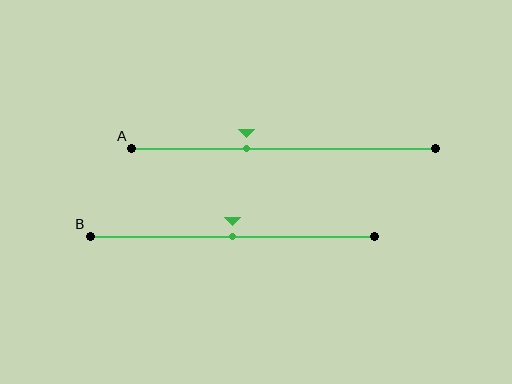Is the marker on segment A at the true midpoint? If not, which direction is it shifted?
No, the marker on segment A is shifted to the left by about 12% of the segment length.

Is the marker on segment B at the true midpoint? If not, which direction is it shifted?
Yes, the marker on segment B is at the true midpoint.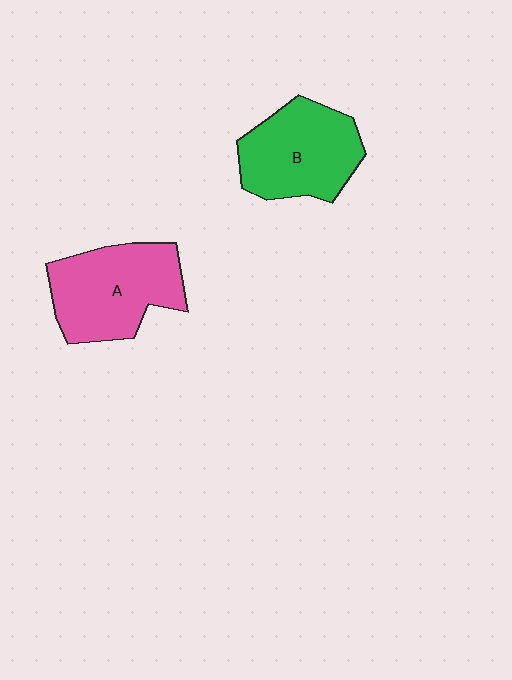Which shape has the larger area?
Shape A (pink).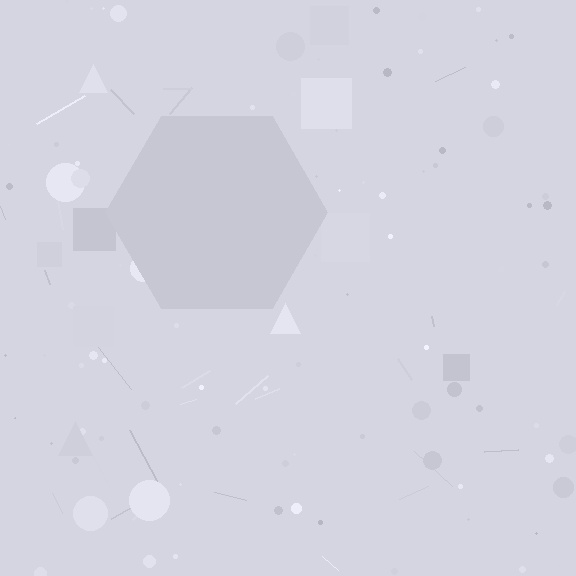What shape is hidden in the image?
A hexagon is hidden in the image.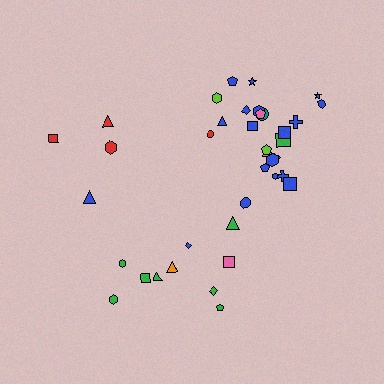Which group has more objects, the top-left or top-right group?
The top-right group.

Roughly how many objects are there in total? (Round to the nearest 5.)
Roughly 40 objects in total.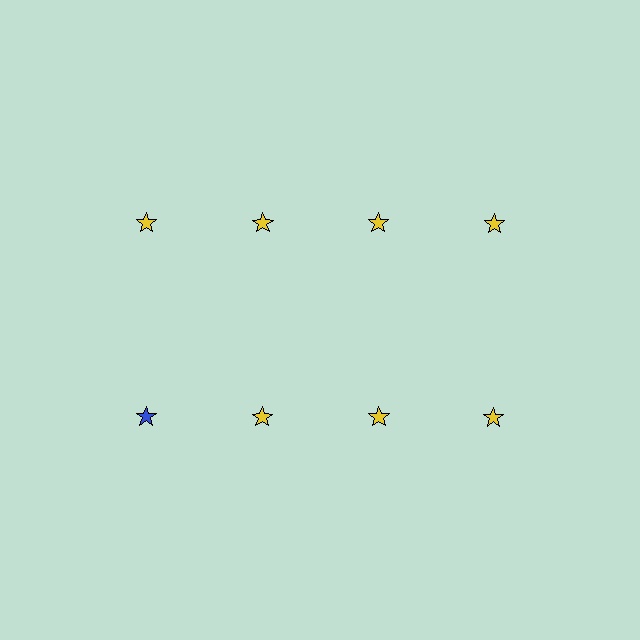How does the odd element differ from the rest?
It has a different color: blue instead of yellow.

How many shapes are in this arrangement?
There are 8 shapes arranged in a grid pattern.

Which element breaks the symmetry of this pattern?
The blue star in the second row, leftmost column breaks the symmetry. All other shapes are yellow stars.